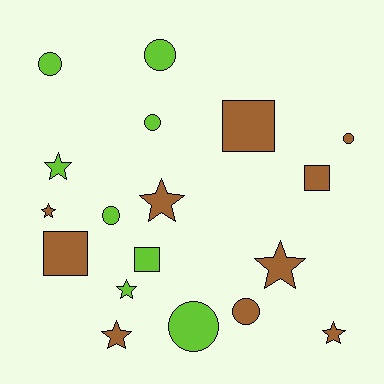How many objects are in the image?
There are 18 objects.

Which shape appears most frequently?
Circle, with 7 objects.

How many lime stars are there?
There are 2 lime stars.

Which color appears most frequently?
Brown, with 10 objects.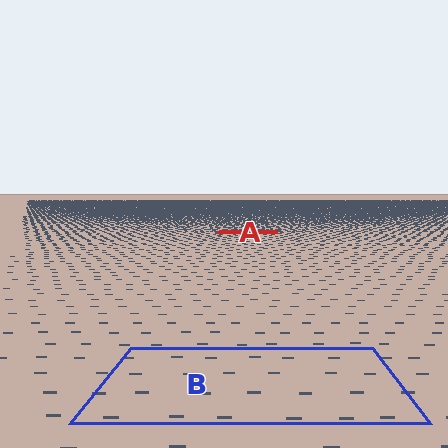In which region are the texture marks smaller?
The texture marks are smaller in region A, because it is farther away.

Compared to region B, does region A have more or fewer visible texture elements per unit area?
Region A has more texture elements per unit area — they are packed more densely because it is farther away.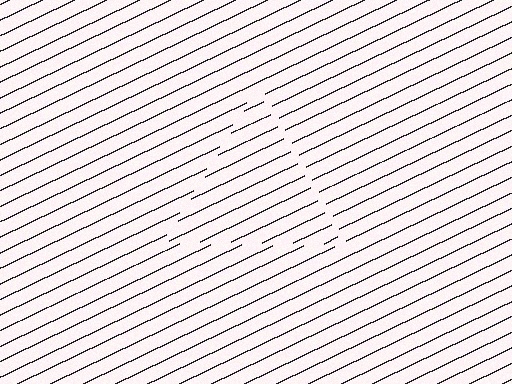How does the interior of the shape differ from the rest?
The interior of the shape contains the same grating, shifted by half a period — the contour is defined by the phase discontinuity where line-ends from the inner and outer gratings abut.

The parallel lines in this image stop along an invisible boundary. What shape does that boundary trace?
An illusory triangle. The interior of the shape contains the same grating, shifted by half a period — the contour is defined by the phase discontinuity where line-ends from the inner and outer gratings abut.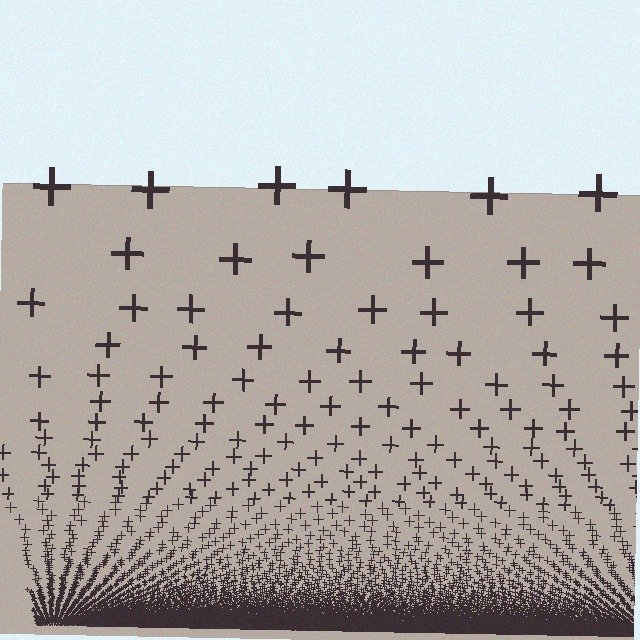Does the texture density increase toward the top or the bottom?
Density increases toward the bottom.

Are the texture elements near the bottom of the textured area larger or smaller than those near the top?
Smaller. The gradient is inverted — elements near the bottom are smaller and denser.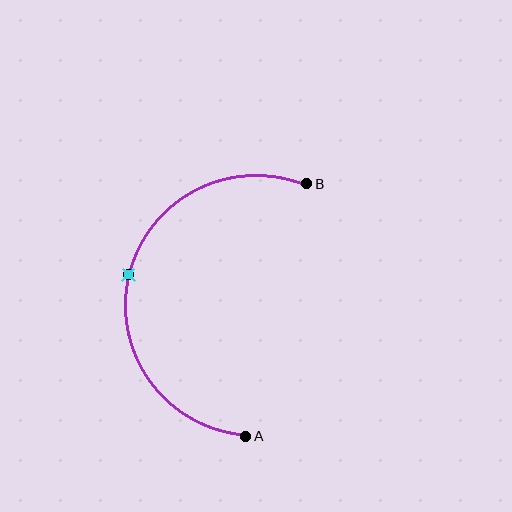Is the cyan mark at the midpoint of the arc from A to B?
Yes. The cyan mark lies on the arc at equal arc-length from both A and B — it is the arc midpoint.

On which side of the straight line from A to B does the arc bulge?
The arc bulges to the left of the straight line connecting A and B.